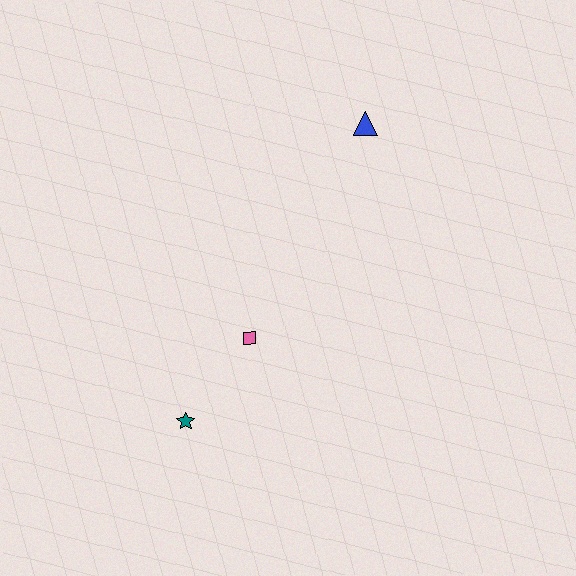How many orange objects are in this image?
There are no orange objects.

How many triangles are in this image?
There is 1 triangle.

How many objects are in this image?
There are 3 objects.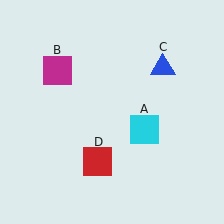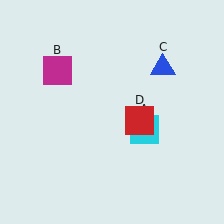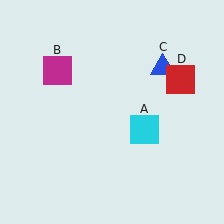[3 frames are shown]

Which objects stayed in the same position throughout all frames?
Cyan square (object A) and magenta square (object B) and blue triangle (object C) remained stationary.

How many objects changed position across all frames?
1 object changed position: red square (object D).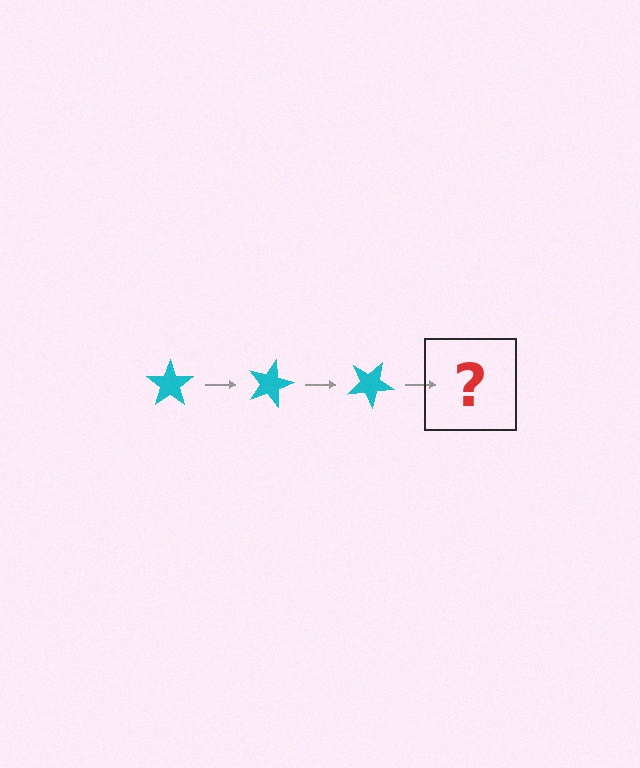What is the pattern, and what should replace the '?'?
The pattern is that the star rotates 15 degrees each step. The '?' should be a cyan star rotated 45 degrees.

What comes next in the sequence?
The next element should be a cyan star rotated 45 degrees.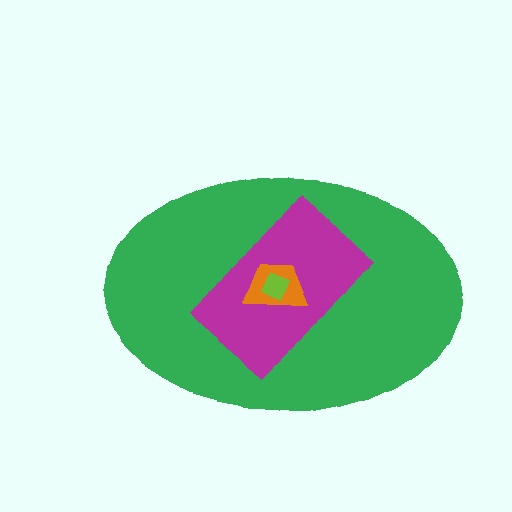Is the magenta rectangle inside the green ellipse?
Yes.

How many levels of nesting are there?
4.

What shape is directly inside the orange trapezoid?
The lime diamond.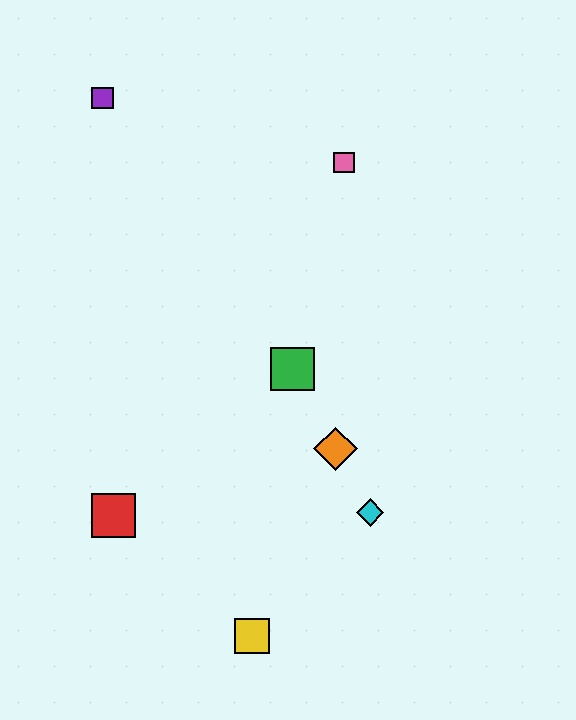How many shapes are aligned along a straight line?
4 shapes (the blue square, the green square, the orange diamond, the cyan diamond) are aligned along a straight line.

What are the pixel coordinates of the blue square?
The blue square is at (294, 371).